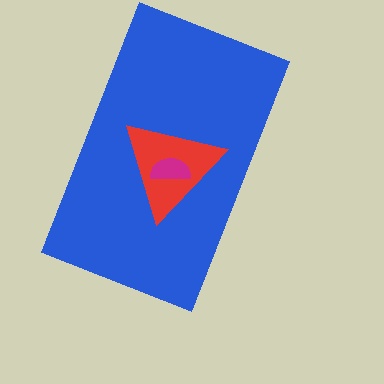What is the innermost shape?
The magenta semicircle.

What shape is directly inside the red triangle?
The magenta semicircle.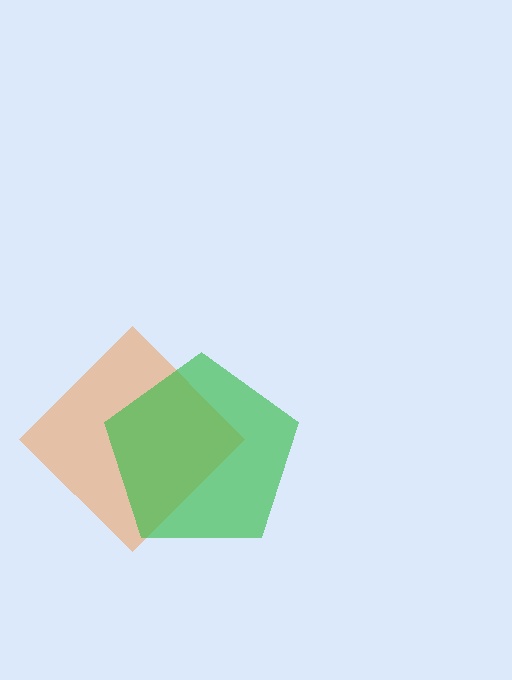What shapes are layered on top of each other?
The layered shapes are: an orange diamond, a green pentagon.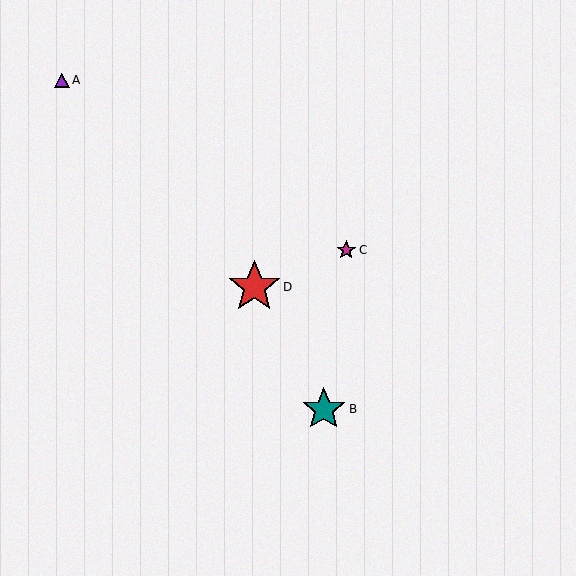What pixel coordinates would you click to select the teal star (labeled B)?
Click at (324, 409) to select the teal star B.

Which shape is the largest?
The red star (labeled D) is the largest.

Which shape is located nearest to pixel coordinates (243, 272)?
The red star (labeled D) at (254, 287) is nearest to that location.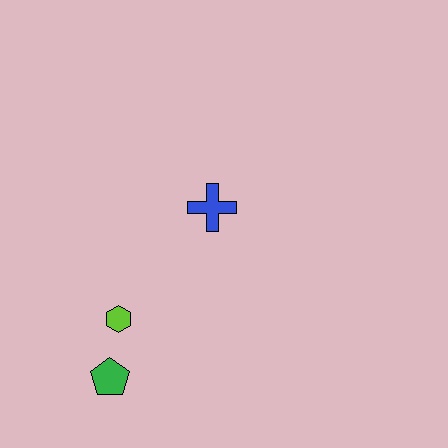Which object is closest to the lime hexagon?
The green pentagon is closest to the lime hexagon.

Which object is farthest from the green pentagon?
The blue cross is farthest from the green pentagon.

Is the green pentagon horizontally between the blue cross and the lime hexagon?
No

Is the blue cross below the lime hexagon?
No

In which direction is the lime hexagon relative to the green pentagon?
The lime hexagon is above the green pentagon.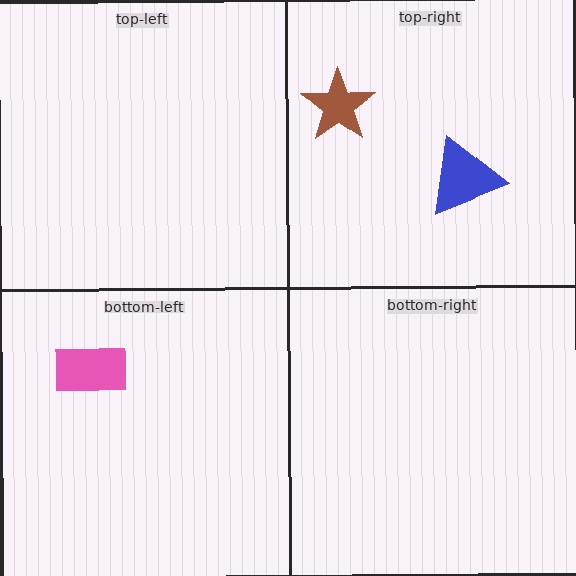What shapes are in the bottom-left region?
The pink rectangle.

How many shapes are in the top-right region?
2.